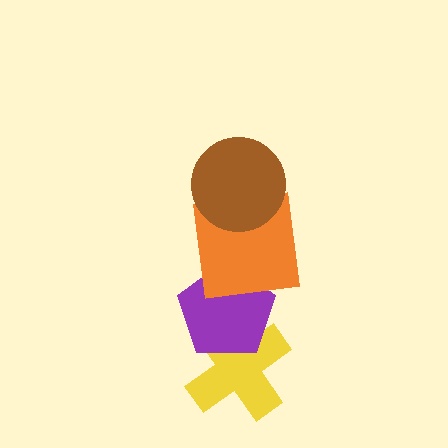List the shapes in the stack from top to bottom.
From top to bottom: the brown circle, the orange square, the purple pentagon, the yellow cross.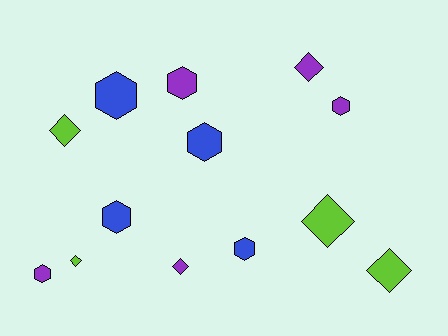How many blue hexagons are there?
There are 4 blue hexagons.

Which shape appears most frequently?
Hexagon, with 7 objects.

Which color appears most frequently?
Purple, with 5 objects.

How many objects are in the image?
There are 13 objects.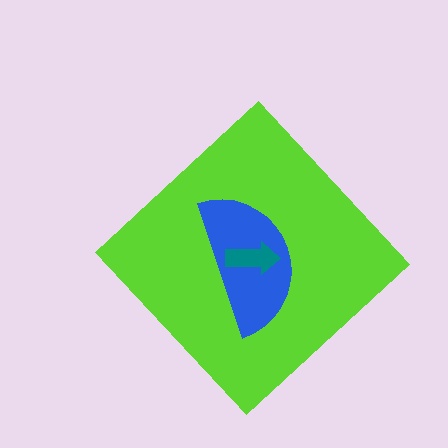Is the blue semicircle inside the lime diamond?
Yes.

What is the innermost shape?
The teal arrow.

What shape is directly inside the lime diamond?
The blue semicircle.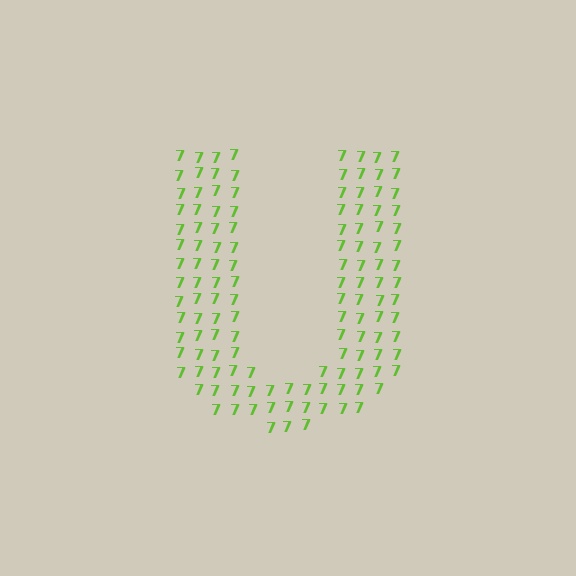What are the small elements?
The small elements are digit 7's.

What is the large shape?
The large shape is the letter U.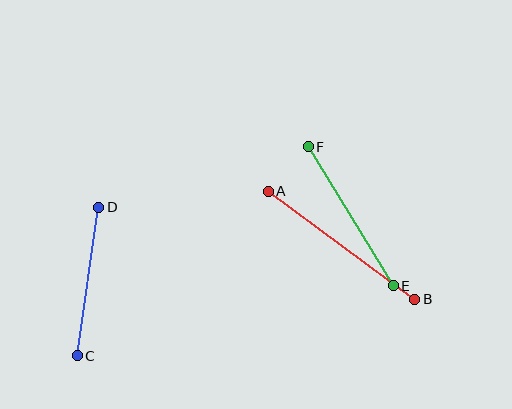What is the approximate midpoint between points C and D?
The midpoint is at approximately (88, 282) pixels.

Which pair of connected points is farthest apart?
Points A and B are farthest apart.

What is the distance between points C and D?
The distance is approximately 150 pixels.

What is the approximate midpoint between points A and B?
The midpoint is at approximately (341, 245) pixels.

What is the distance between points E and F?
The distance is approximately 163 pixels.